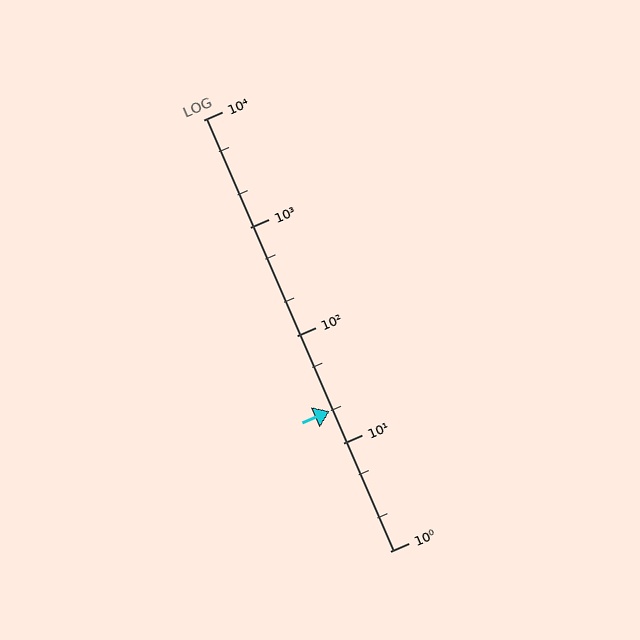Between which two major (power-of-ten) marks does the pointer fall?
The pointer is between 10 and 100.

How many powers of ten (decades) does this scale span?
The scale spans 4 decades, from 1 to 10000.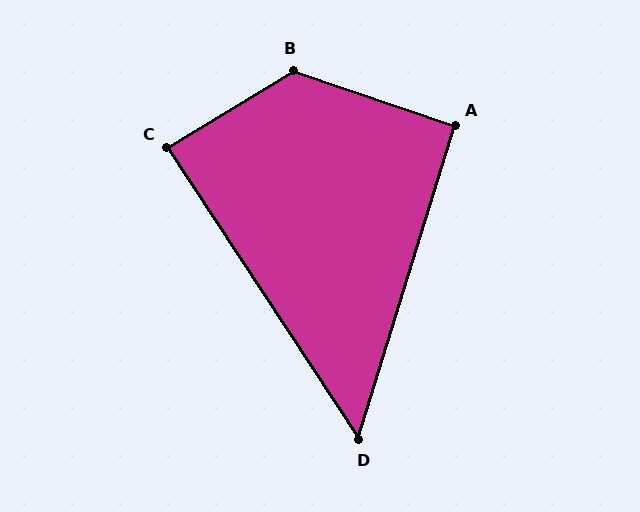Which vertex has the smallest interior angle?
D, at approximately 50 degrees.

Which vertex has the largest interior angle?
B, at approximately 130 degrees.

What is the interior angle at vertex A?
Approximately 92 degrees (approximately right).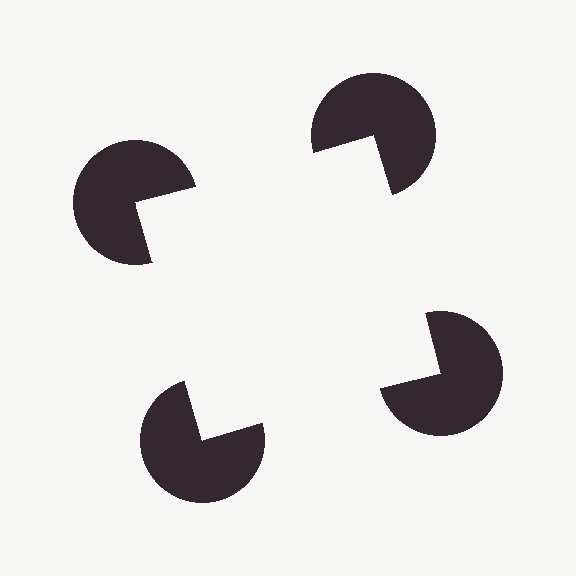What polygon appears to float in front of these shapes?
An illusory square — its edges are inferred from the aligned wedge cuts in the pac-man discs, not physically drawn.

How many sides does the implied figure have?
4 sides.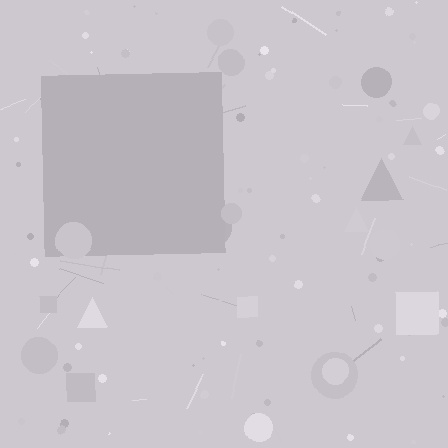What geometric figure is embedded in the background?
A square is embedded in the background.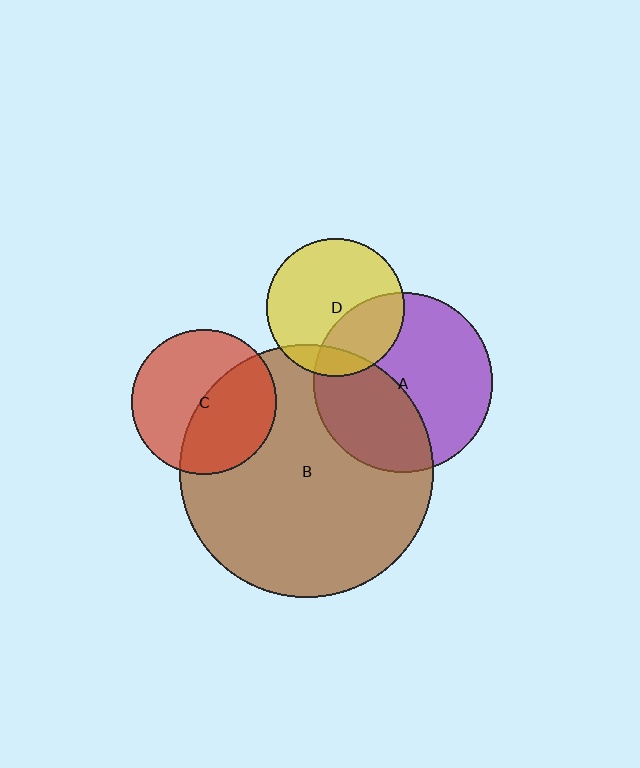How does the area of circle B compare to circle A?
Approximately 2.0 times.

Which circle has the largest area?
Circle B (brown).